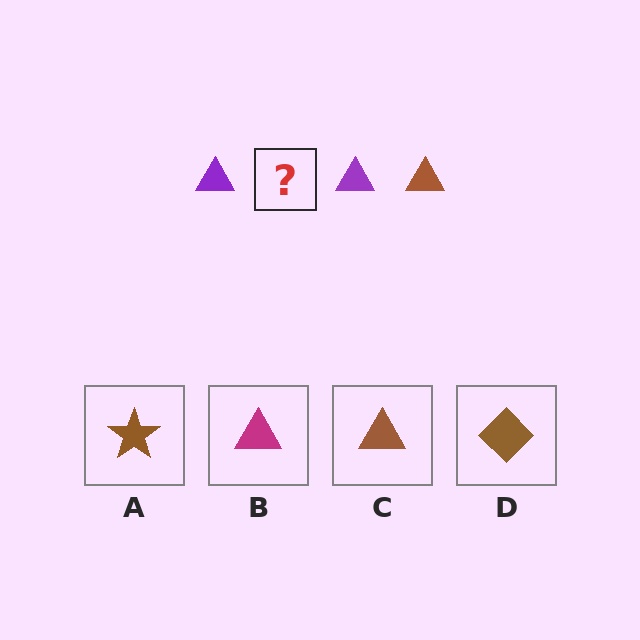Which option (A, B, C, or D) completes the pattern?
C.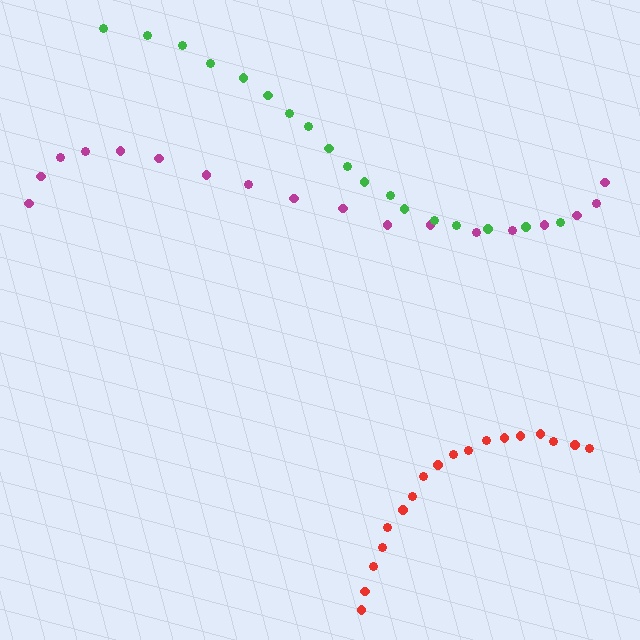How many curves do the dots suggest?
There are 3 distinct paths.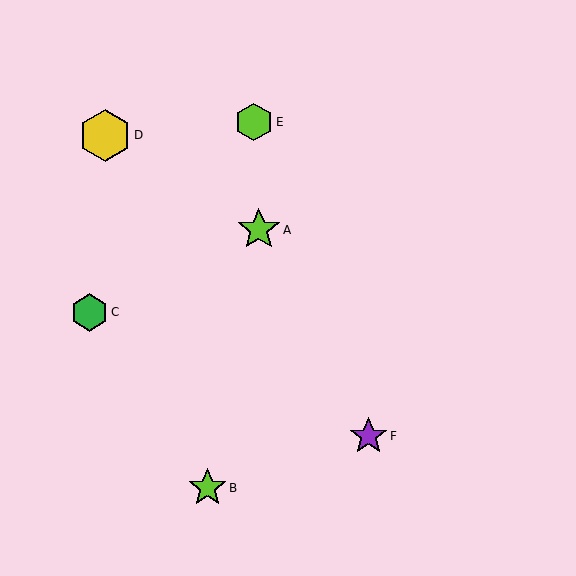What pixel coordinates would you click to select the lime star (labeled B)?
Click at (207, 488) to select the lime star B.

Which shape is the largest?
The yellow hexagon (labeled D) is the largest.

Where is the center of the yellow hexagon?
The center of the yellow hexagon is at (105, 135).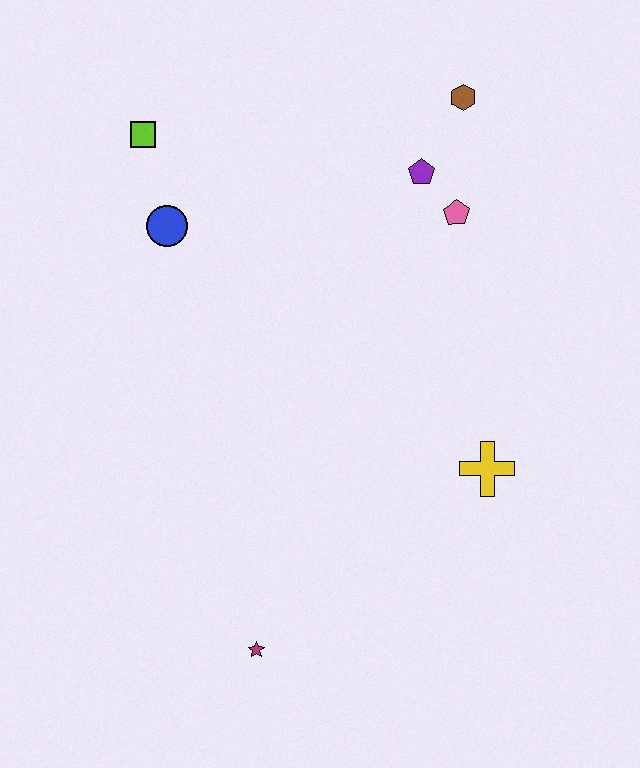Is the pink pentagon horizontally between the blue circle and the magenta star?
No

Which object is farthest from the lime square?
The magenta star is farthest from the lime square.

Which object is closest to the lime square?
The blue circle is closest to the lime square.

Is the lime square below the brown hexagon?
Yes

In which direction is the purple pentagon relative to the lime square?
The purple pentagon is to the right of the lime square.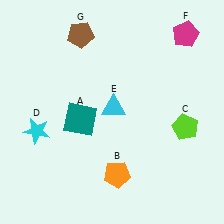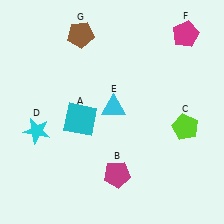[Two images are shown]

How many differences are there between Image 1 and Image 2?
There are 2 differences between the two images.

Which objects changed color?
A changed from teal to cyan. B changed from orange to magenta.